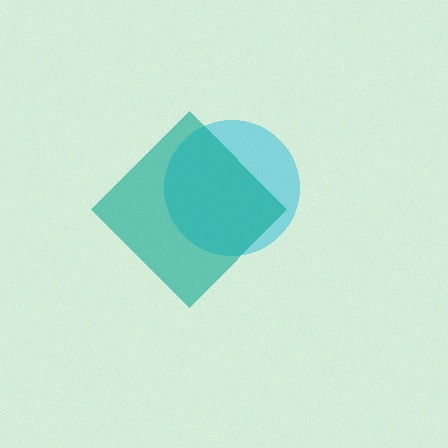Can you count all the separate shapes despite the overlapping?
Yes, there are 2 separate shapes.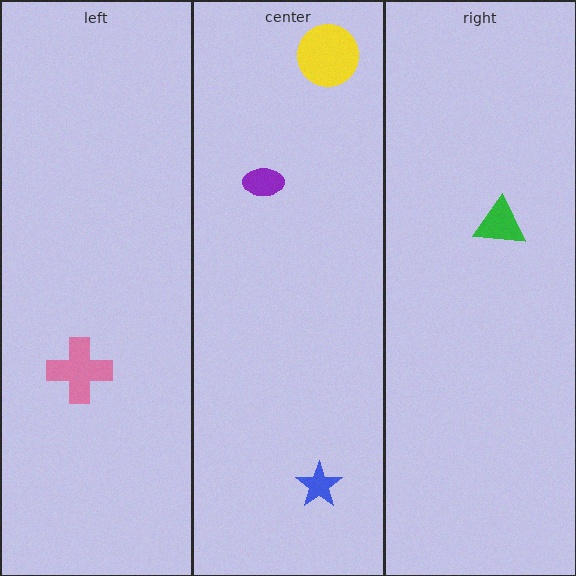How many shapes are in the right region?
1.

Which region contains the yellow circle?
The center region.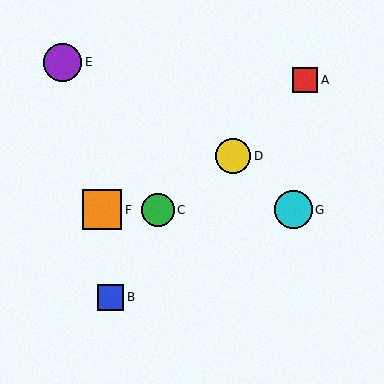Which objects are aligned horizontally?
Objects C, F, G are aligned horizontally.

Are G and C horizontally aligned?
Yes, both are at y≈210.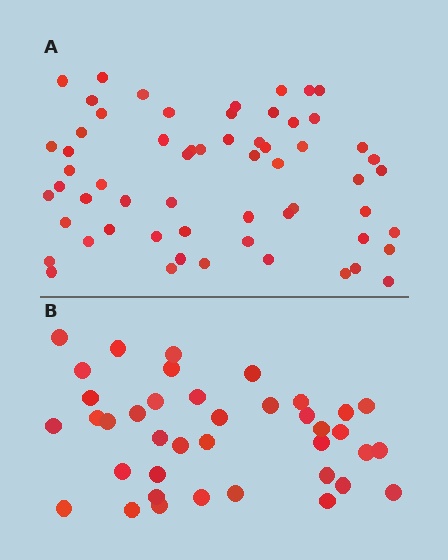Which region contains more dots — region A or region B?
Region A (the top region) has more dots.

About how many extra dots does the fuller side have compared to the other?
Region A has approximately 20 more dots than region B.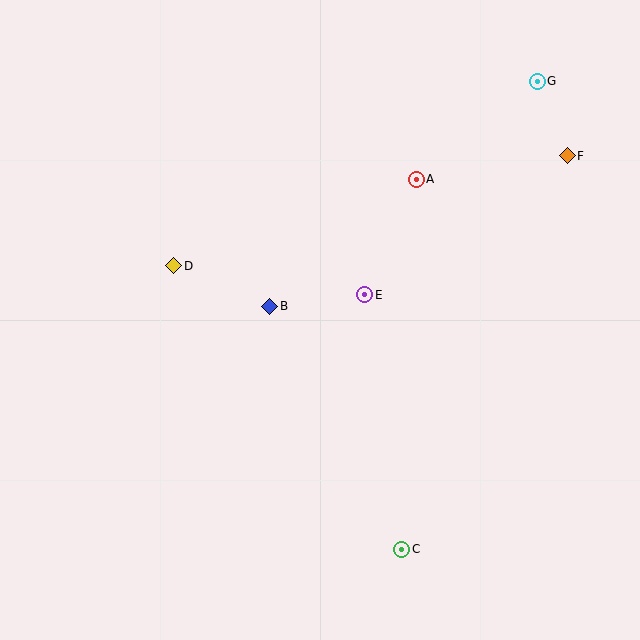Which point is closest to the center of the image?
Point E at (365, 295) is closest to the center.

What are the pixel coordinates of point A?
Point A is at (416, 179).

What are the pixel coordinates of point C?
Point C is at (402, 549).